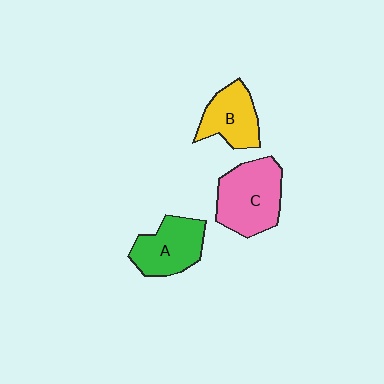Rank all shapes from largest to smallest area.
From largest to smallest: C (pink), A (green), B (yellow).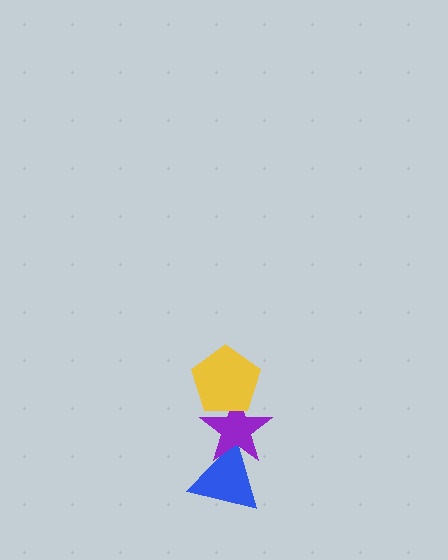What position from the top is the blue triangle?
The blue triangle is 3rd from the top.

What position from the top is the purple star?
The purple star is 2nd from the top.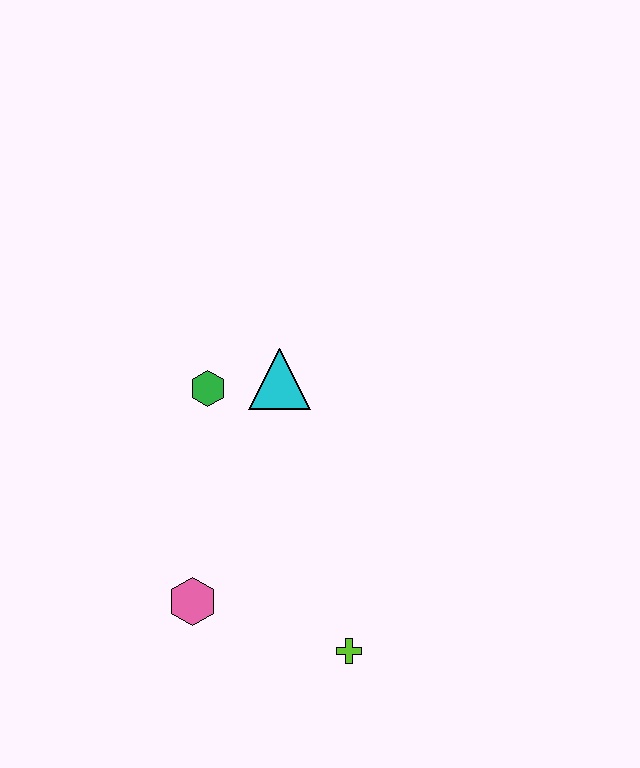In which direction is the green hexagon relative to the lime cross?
The green hexagon is above the lime cross.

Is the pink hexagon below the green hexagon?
Yes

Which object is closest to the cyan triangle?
The green hexagon is closest to the cyan triangle.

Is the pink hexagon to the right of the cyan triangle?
No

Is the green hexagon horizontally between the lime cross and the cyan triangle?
No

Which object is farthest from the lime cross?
The green hexagon is farthest from the lime cross.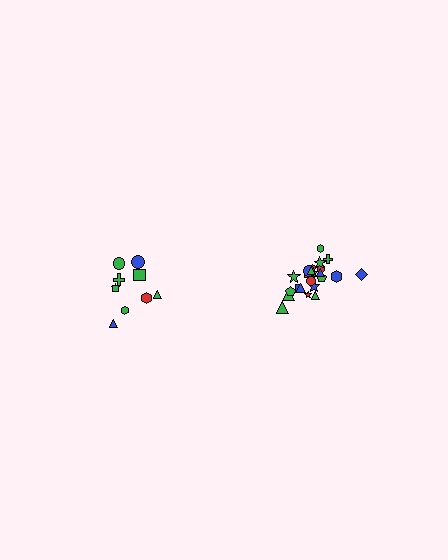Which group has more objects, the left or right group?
The right group.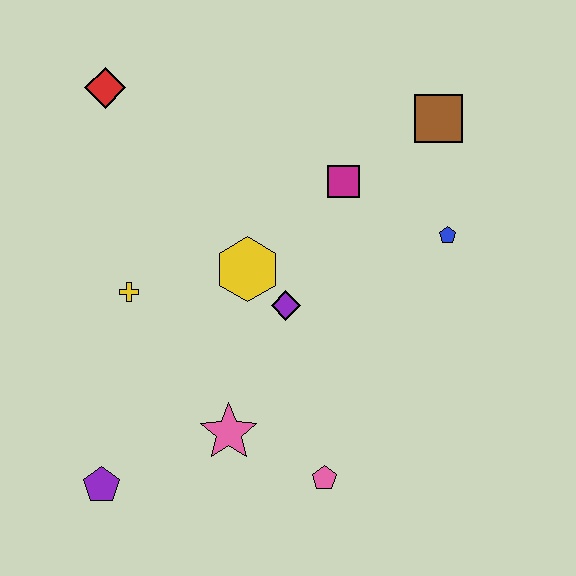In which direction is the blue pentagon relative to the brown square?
The blue pentagon is below the brown square.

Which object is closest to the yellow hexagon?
The purple diamond is closest to the yellow hexagon.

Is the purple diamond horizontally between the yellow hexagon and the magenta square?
Yes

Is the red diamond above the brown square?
Yes